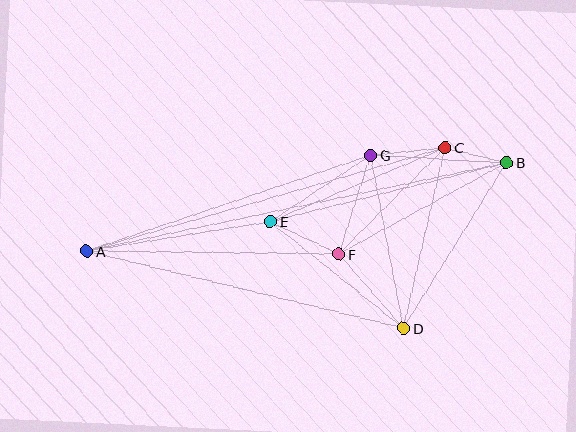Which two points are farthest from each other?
Points A and B are farthest from each other.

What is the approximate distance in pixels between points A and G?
The distance between A and G is approximately 300 pixels.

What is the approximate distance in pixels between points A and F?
The distance between A and F is approximately 252 pixels.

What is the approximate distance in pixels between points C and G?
The distance between C and G is approximately 74 pixels.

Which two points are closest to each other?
Points B and C are closest to each other.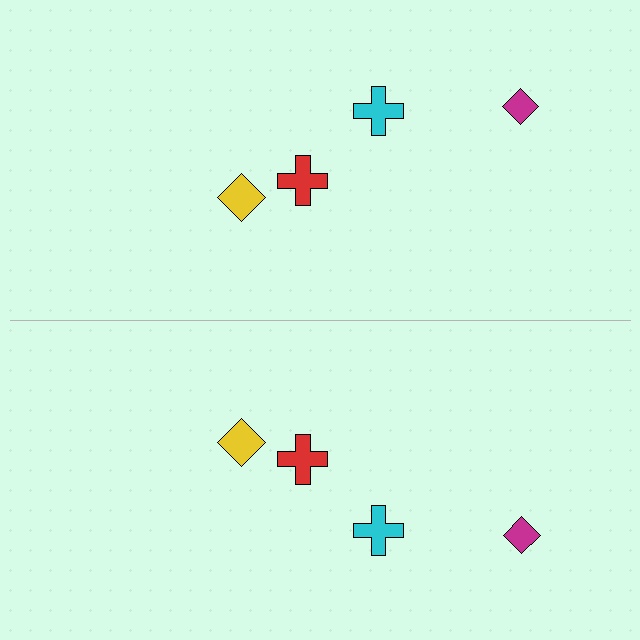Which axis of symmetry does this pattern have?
The pattern has a horizontal axis of symmetry running through the center of the image.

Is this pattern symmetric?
Yes, this pattern has bilateral (reflection) symmetry.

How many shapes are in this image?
There are 8 shapes in this image.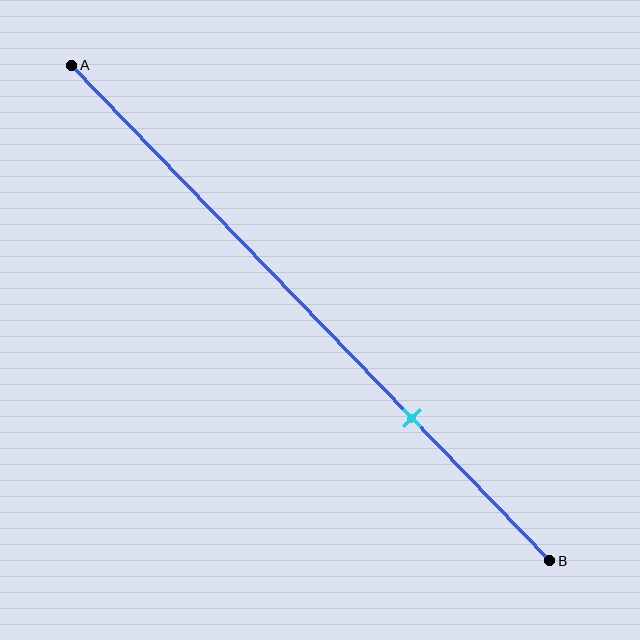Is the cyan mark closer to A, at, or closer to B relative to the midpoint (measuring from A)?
The cyan mark is closer to point B than the midpoint of segment AB.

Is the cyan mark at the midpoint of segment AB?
No, the mark is at about 70% from A, not at the 50% midpoint.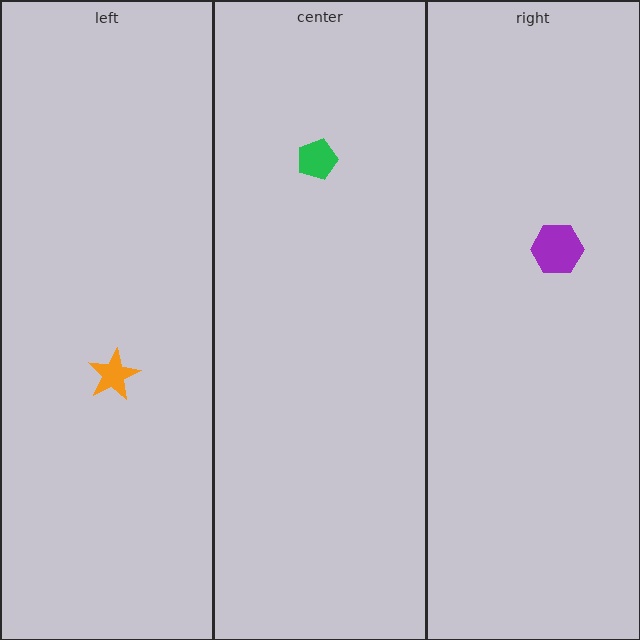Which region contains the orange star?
The left region.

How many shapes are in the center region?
1.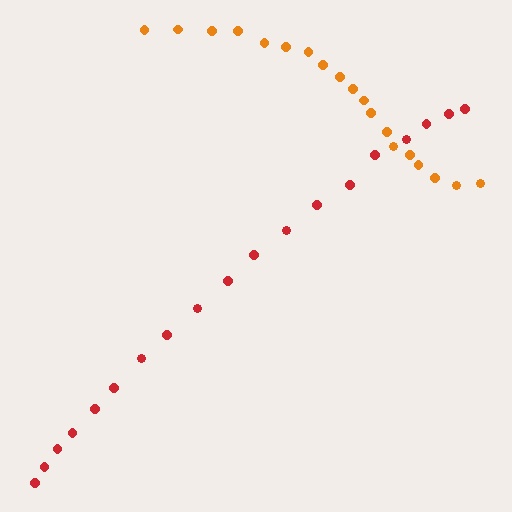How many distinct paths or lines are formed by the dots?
There are 2 distinct paths.